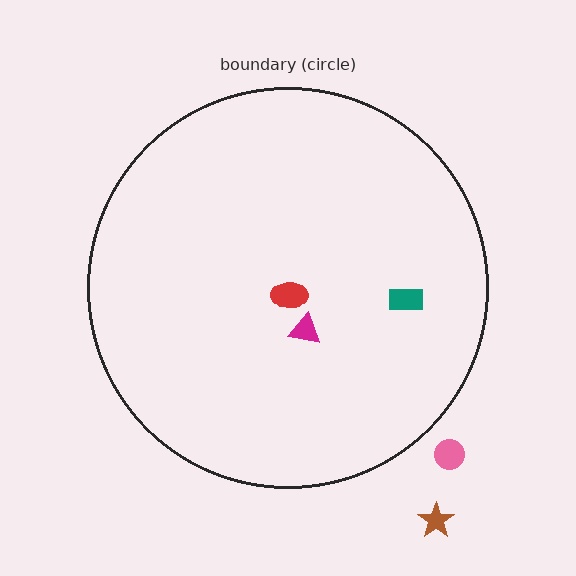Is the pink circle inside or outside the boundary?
Outside.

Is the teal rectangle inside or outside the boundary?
Inside.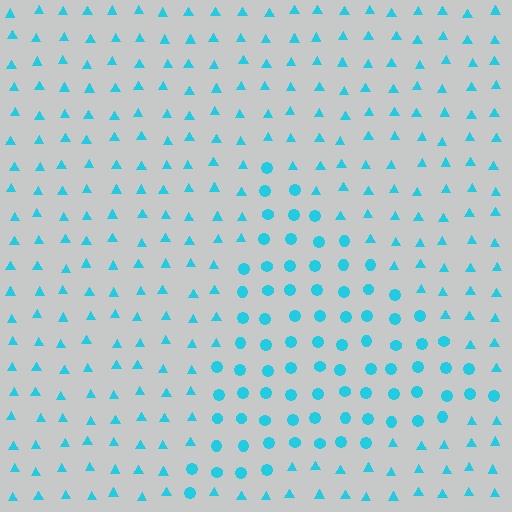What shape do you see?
I see a triangle.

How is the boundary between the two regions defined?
The boundary is defined by a change in element shape: circles inside vs. triangles outside. All elements share the same color and spacing.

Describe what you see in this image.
The image is filled with small cyan elements arranged in a uniform grid. A triangle-shaped region contains circles, while the surrounding area contains triangles. The boundary is defined purely by the change in element shape.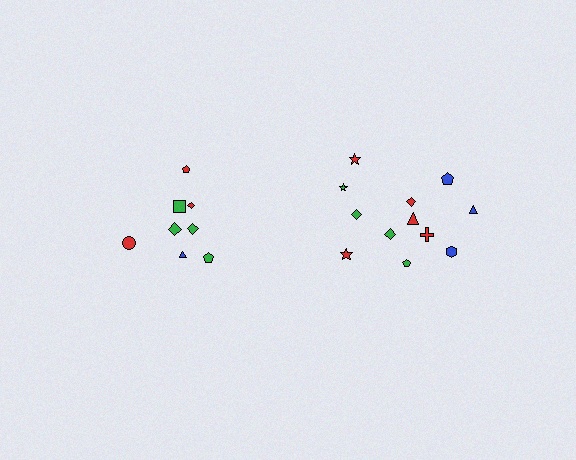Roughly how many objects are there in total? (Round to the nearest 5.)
Roughly 20 objects in total.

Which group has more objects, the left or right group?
The right group.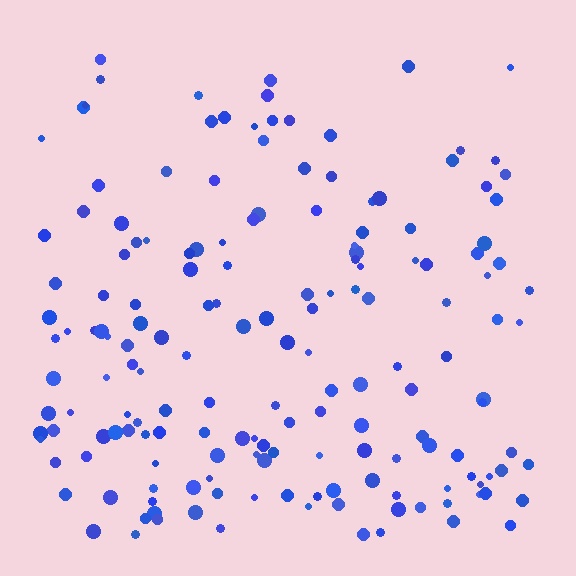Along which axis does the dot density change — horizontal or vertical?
Vertical.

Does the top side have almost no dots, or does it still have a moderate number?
Still a moderate number, just noticeably fewer than the bottom.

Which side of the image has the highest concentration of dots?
The bottom.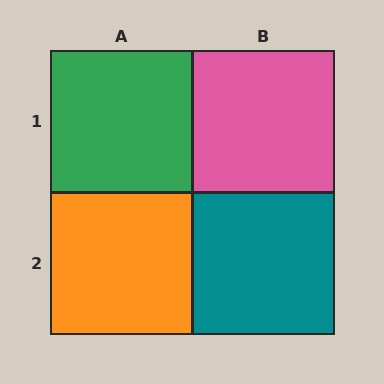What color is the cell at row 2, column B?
Teal.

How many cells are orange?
1 cell is orange.